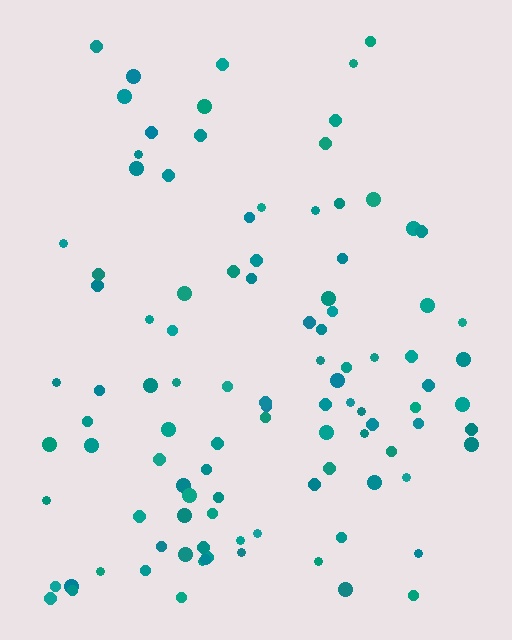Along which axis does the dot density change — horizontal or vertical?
Vertical.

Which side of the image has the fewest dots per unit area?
The top.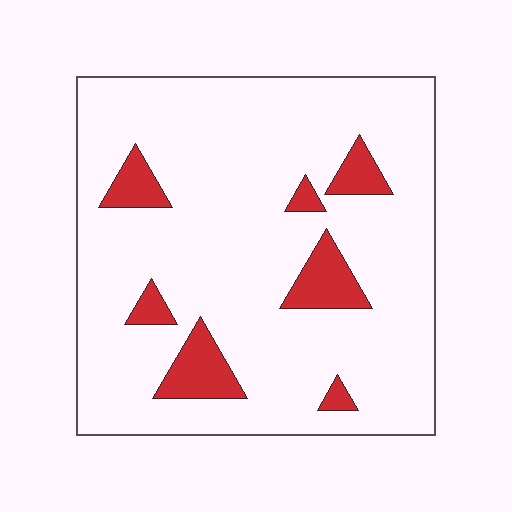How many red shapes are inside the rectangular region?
7.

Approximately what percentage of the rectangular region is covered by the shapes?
Approximately 10%.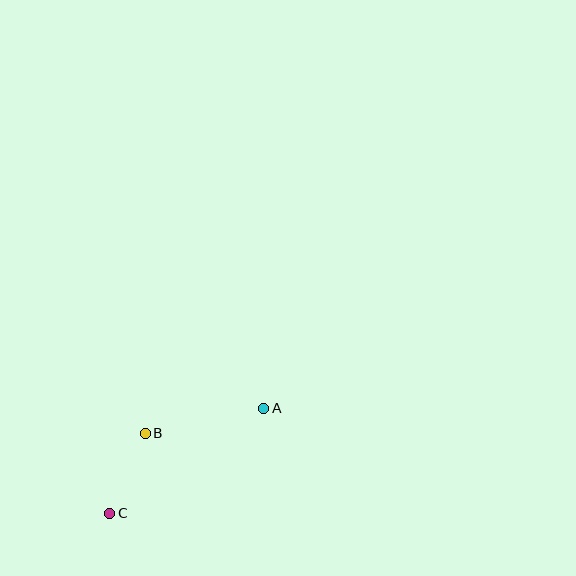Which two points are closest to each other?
Points B and C are closest to each other.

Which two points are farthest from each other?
Points A and C are farthest from each other.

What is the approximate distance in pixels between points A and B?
The distance between A and B is approximately 121 pixels.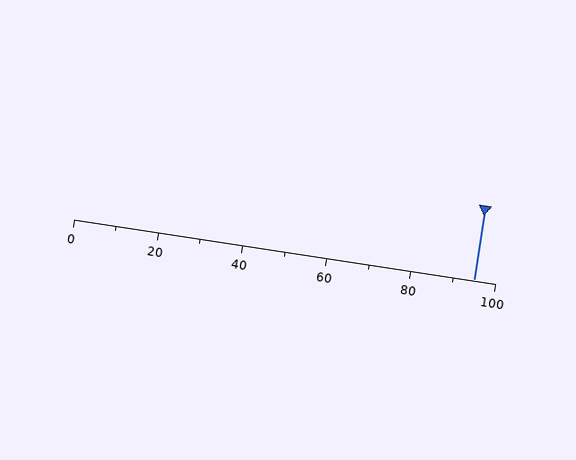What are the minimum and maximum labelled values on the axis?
The axis runs from 0 to 100.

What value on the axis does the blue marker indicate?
The marker indicates approximately 95.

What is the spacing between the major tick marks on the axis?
The major ticks are spaced 20 apart.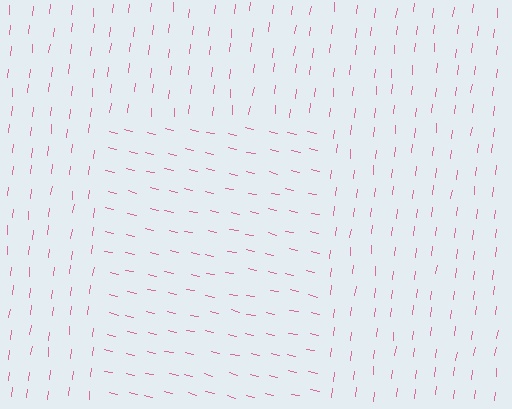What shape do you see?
I see a rectangle.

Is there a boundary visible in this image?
Yes, there is a texture boundary formed by a change in line orientation.